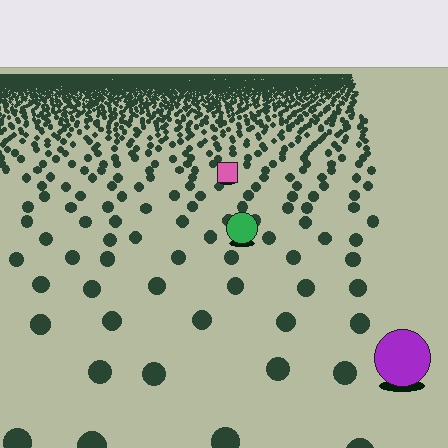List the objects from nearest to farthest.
From nearest to farthest: the purple circle, the green circle, the pink square.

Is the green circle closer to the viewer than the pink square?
Yes. The green circle is closer — you can tell from the texture gradient: the ground texture is coarser near it.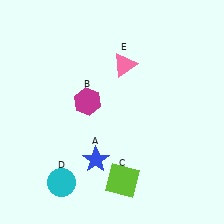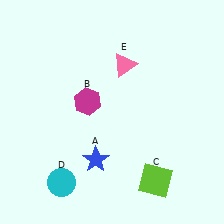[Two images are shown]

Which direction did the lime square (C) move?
The lime square (C) moved right.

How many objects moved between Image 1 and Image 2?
1 object moved between the two images.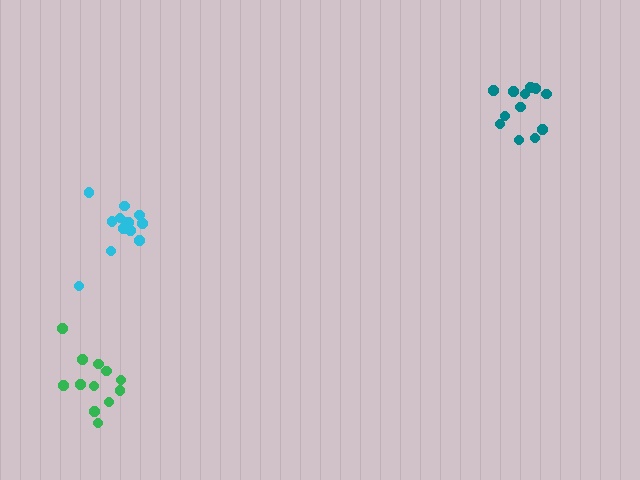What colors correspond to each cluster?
The clusters are colored: teal, cyan, green.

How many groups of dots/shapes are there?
There are 3 groups.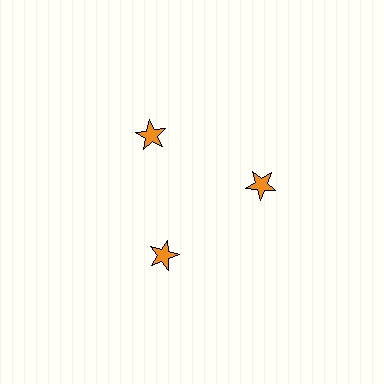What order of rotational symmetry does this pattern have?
This pattern has 3-fold rotational symmetry.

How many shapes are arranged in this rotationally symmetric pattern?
There are 3 shapes, arranged in 3 groups of 1.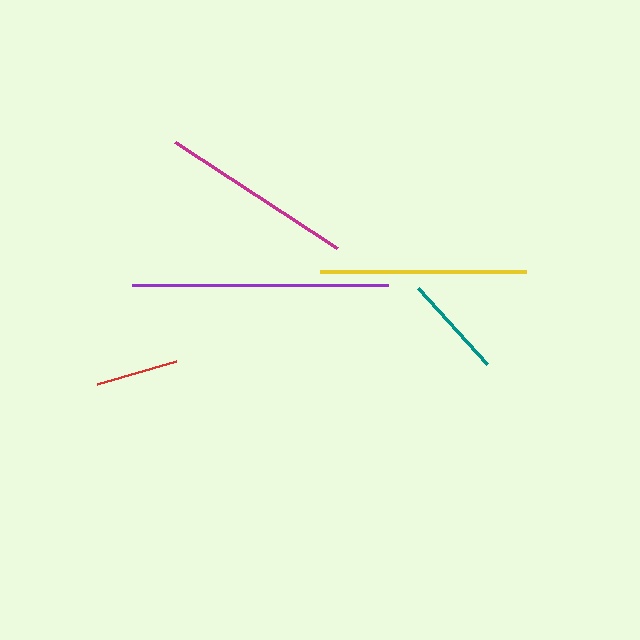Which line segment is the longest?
The purple line is the longest at approximately 256 pixels.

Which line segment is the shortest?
The red line is the shortest at approximately 82 pixels.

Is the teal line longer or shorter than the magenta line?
The magenta line is longer than the teal line.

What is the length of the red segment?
The red segment is approximately 82 pixels long.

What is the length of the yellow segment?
The yellow segment is approximately 206 pixels long.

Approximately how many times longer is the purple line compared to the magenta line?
The purple line is approximately 1.3 times the length of the magenta line.